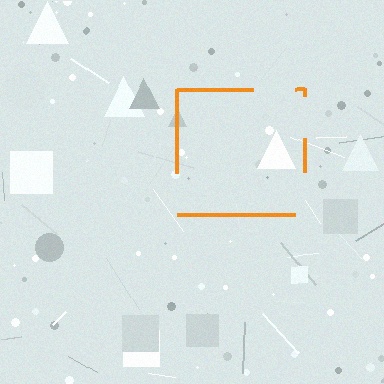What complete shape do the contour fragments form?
The contour fragments form a square.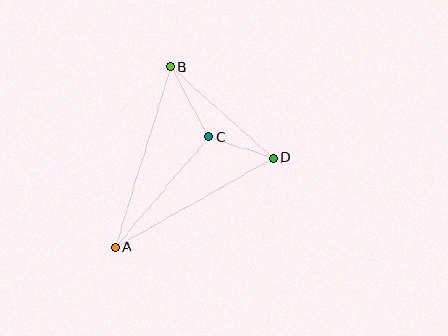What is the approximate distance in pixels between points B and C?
The distance between B and C is approximately 80 pixels.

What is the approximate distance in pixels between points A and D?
The distance between A and D is approximately 181 pixels.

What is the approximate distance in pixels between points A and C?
The distance between A and C is approximately 145 pixels.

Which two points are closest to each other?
Points C and D are closest to each other.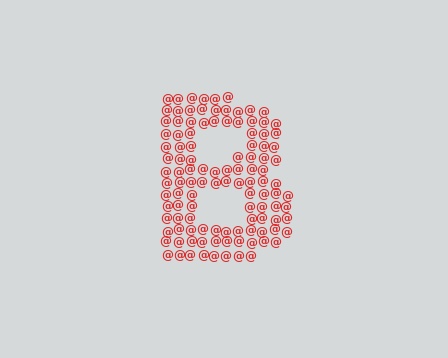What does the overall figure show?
The overall figure shows the letter B.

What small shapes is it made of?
It is made of small at signs.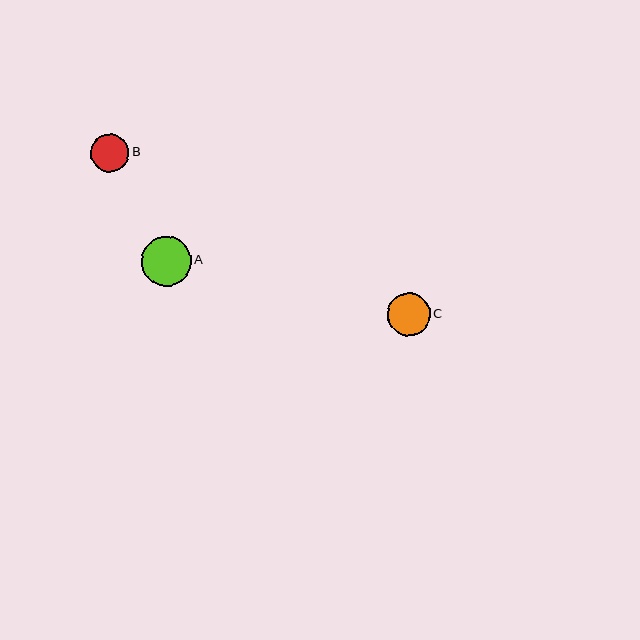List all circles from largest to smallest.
From largest to smallest: A, C, B.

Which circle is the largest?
Circle A is the largest with a size of approximately 50 pixels.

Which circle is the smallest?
Circle B is the smallest with a size of approximately 39 pixels.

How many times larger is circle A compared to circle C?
Circle A is approximately 1.2 times the size of circle C.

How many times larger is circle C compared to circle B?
Circle C is approximately 1.1 times the size of circle B.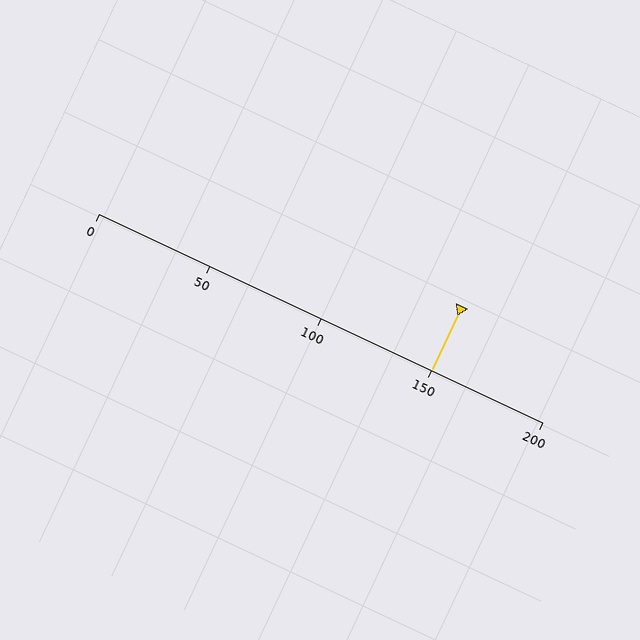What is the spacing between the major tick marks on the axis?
The major ticks are spaced 50 apart.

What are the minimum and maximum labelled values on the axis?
The axis runs from 0 to 200.